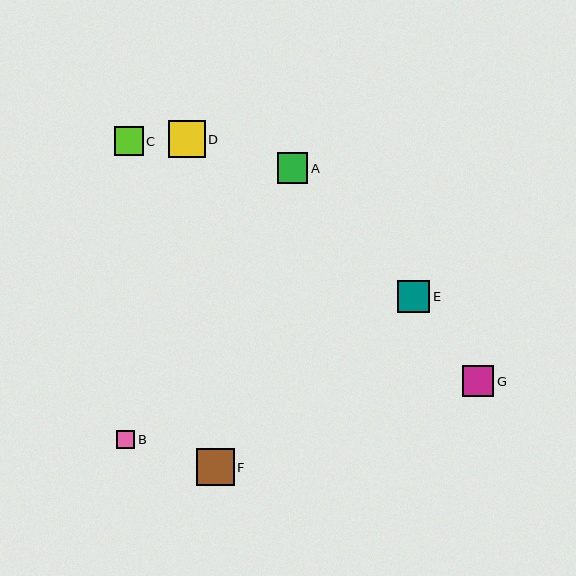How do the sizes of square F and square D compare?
Square F and square D are approximately the same size.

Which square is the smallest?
Square B is the smallest with a size of approximately 18 pixels.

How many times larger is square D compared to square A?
Square D is approximately 1.2 times the size of square A.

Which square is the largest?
Square F is the largest with a size of approximately 37 pixels.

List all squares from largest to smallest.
From largest to smallest: F, D, E, G, A, C, B.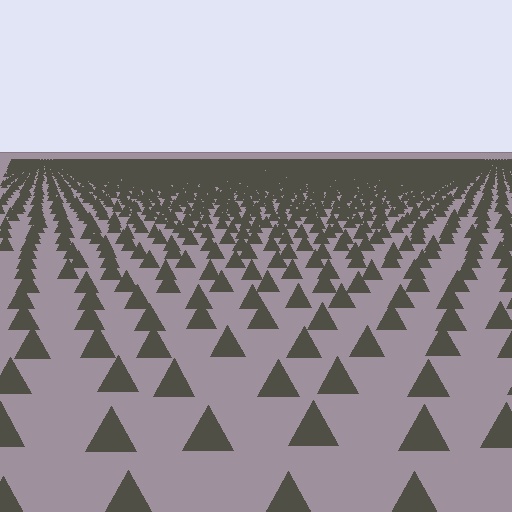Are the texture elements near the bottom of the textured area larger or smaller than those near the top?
Larger. Near the bottom, elements are closer to the viewer and appear at a bigger on-screen size.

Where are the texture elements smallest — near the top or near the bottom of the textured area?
Near the top.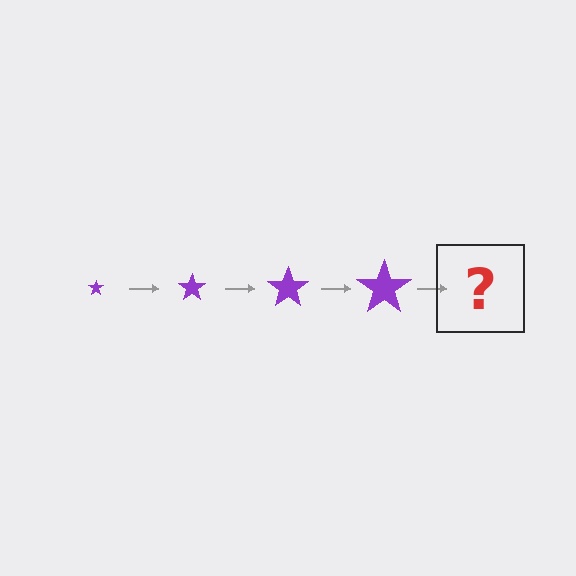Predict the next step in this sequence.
The next step is a purple star, larger than the previous one.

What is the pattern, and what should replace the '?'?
The pattern is that the star gets progressively larger each step. The '?' should be a purple star, larger than the previous one.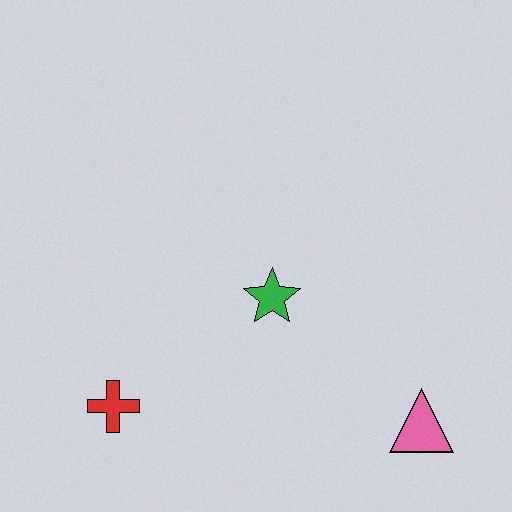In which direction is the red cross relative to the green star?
The red cross is to the left of the green star.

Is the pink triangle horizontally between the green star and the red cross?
No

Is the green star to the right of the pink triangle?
No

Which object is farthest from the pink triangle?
The red cross is farthest from the pink triangle.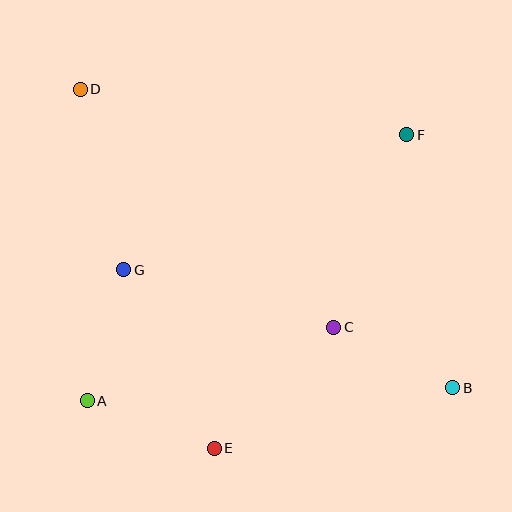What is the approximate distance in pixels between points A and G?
The distance between A and G is approximately 136 pixels.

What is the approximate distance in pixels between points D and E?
The distance between D and E is approximately 383 pixels.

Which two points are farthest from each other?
Points B and D are farthest from each other.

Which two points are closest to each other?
Points B and C are closest to each other.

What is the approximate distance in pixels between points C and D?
The distance between C and D is approximately 348 pixels.